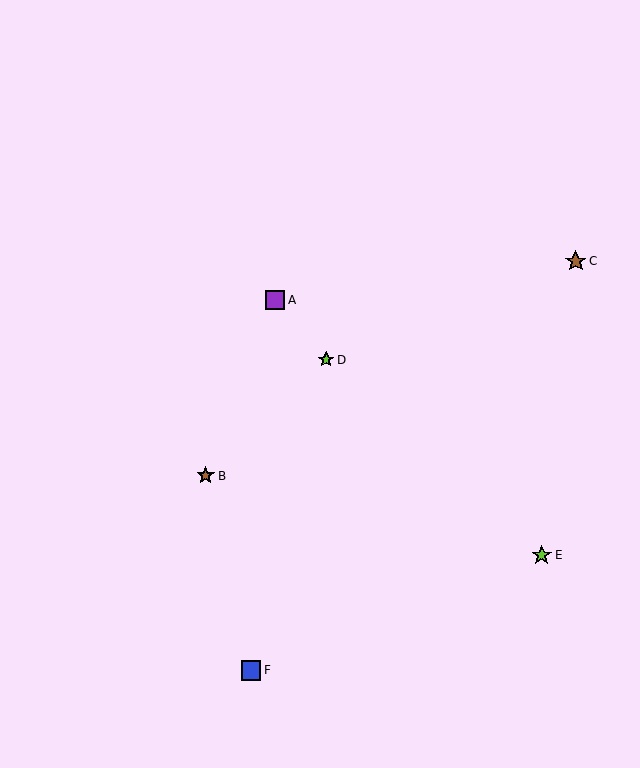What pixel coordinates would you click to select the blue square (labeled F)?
Click at (251, 670) to select the blue square F.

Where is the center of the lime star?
The center of the lime star is at (542, 555).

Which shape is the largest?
The brown star (labeled C) is the largest.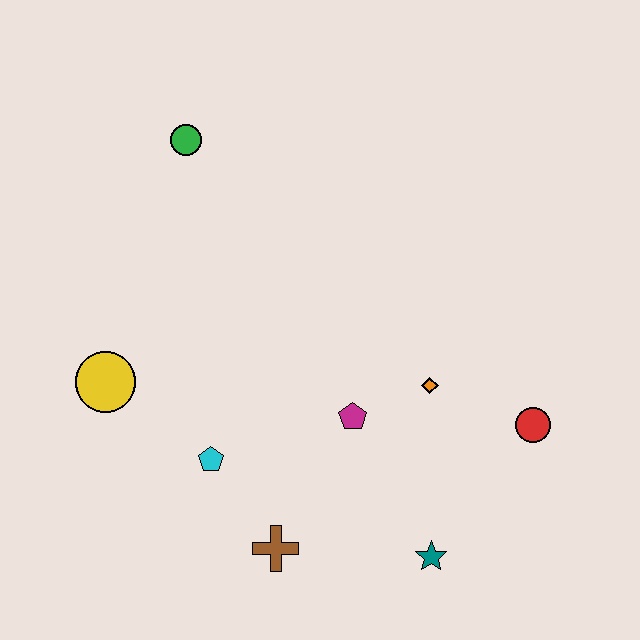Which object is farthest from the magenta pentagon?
The green circle is farthest from the magenta pentagon.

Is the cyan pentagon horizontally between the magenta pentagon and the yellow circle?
Yes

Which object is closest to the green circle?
The yellow circle is closest to the green circle.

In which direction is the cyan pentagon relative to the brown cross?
The cyan pentagon is above the brown cross.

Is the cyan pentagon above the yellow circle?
No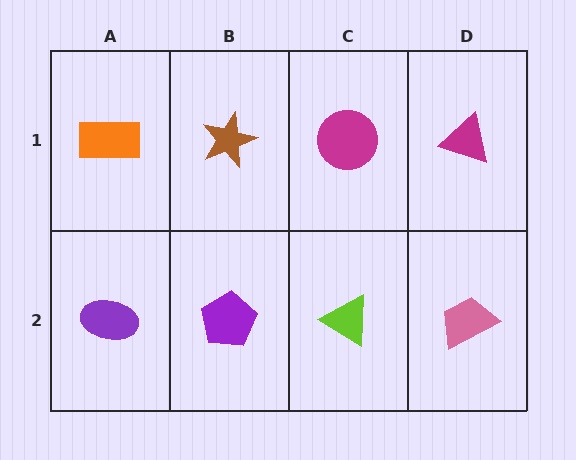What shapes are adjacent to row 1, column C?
A lime triangle (row 2, column C), a brown star (row 1, column B), a magenta triangle (row 1, column D).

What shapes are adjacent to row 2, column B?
A brown star (row 1, column B), a purple ellipse (row 2, column A), a lime triangle (row 2, column C).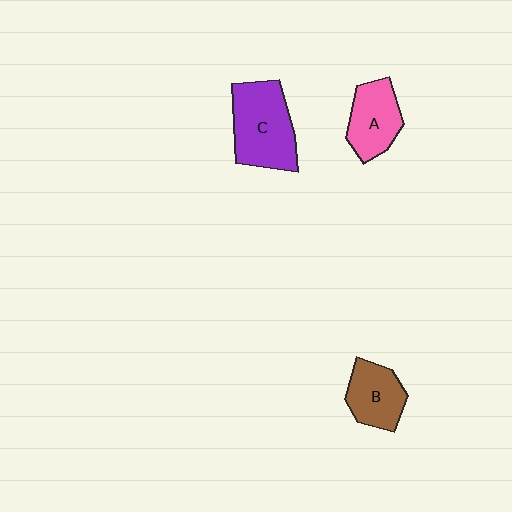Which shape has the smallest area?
Shape B (brown).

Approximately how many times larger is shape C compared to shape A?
Approximately 1.4 times.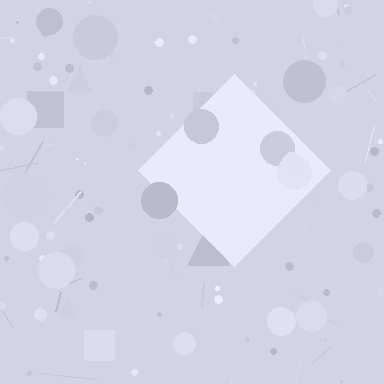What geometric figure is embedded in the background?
A diamond is embedded in the background.